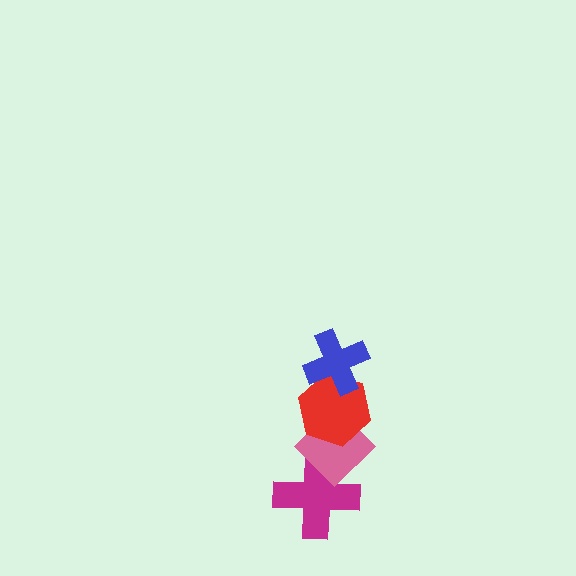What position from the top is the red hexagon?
The red hexagon is 2nd from the top.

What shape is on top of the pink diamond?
The red hexagon is on top of the pink diamond.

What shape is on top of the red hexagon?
The blue cross is on top of the red hexagon.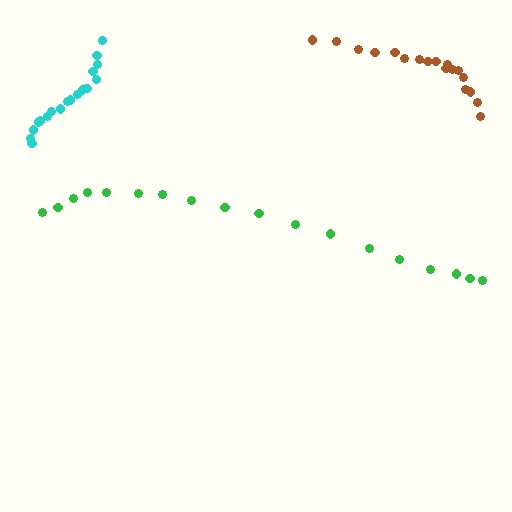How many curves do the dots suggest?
There are 3 distinct paths.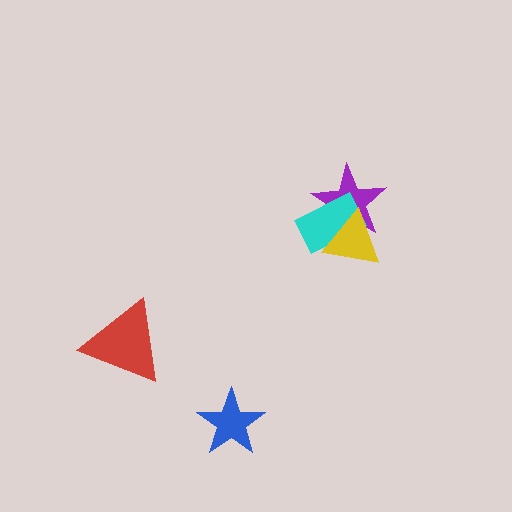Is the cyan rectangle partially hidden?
Yes, it is partially covered by another shape.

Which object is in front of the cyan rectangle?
The yellow triangle is in front of the cyan rectangle.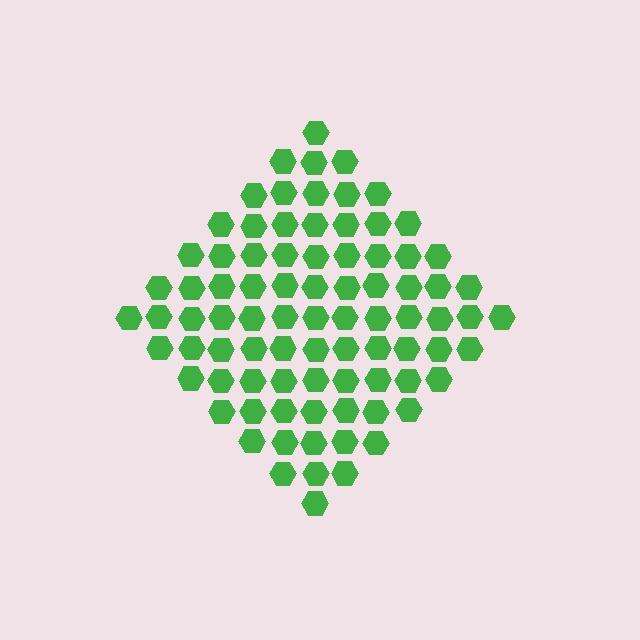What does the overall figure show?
The overall figure shows a diamond.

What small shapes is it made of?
It is made of small hexagons.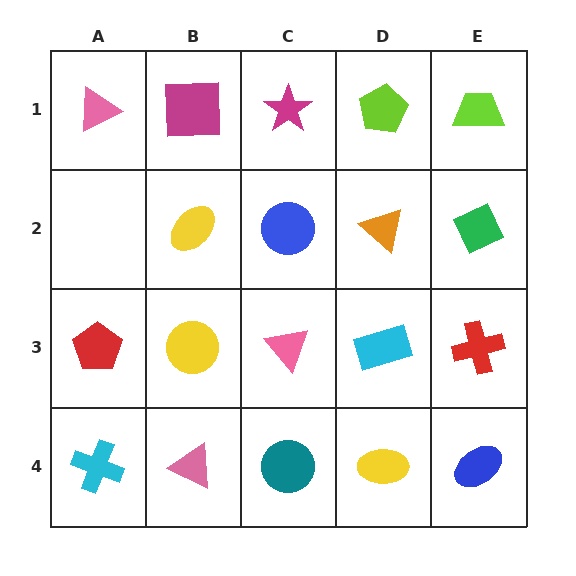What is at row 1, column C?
A magenta star.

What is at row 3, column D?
A cyan rectangle.